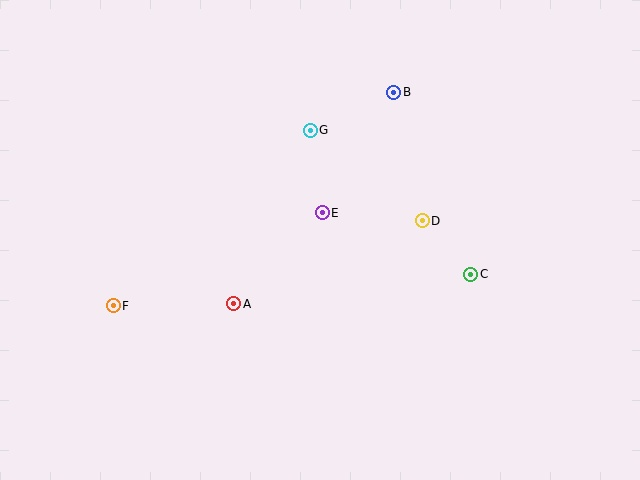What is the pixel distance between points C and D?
The distance between C and D is 72 pixels.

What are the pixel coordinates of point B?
Point B is at (394, 92).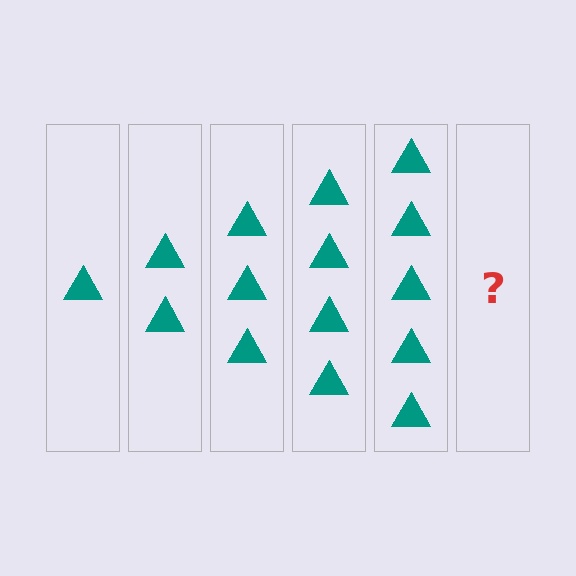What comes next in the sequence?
The next element should be 6 triangles.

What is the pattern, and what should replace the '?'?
The pattern is that each step adds one more triangle. The '?' should be 6 triangles.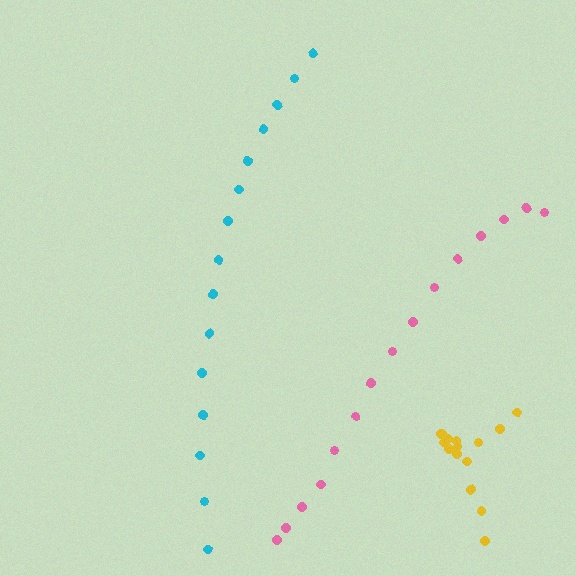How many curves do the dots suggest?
There are 3 distinct paths.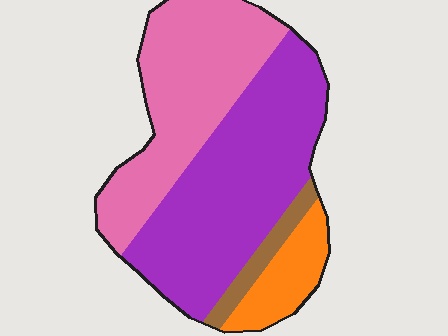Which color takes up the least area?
Brown, at roughly 5%.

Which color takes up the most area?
Purple, at roughly 45%.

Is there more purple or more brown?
Purple.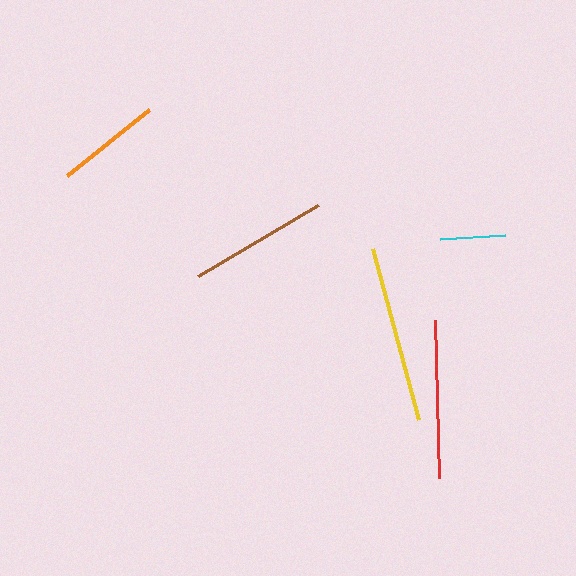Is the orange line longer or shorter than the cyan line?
The orange line is longer than the cyan line.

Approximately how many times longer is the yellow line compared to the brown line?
The yellow line is approximately 1.3 times the length of the brown line.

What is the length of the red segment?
The red segment is approximately 159 pixels long.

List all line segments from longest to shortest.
From longest to shortest: yellow, red, brown, orange, cyan.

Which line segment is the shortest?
The cyan line is the shortest at approximately 66 pixels.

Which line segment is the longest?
The yellow line is the longest at approximately 177 pixels.